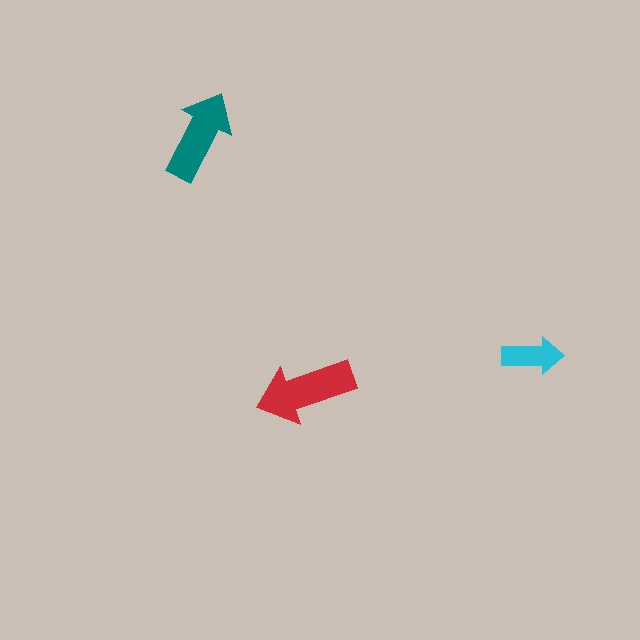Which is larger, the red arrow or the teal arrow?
The red one.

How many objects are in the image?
There are 3 objects in the image.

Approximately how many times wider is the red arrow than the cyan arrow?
About 1.5 times wider.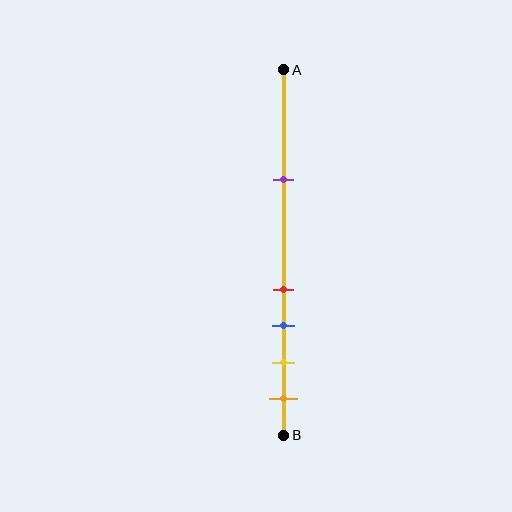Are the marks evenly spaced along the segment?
No, the marks are not evenly spaced.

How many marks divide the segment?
There are 5 marks dividing the segment.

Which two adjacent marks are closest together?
The red and blue marks are the closest adjacent pair.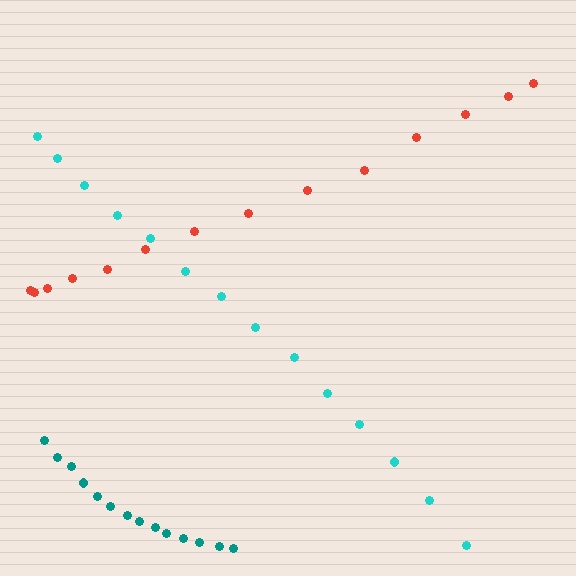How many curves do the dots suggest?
There are 3 distinct paths.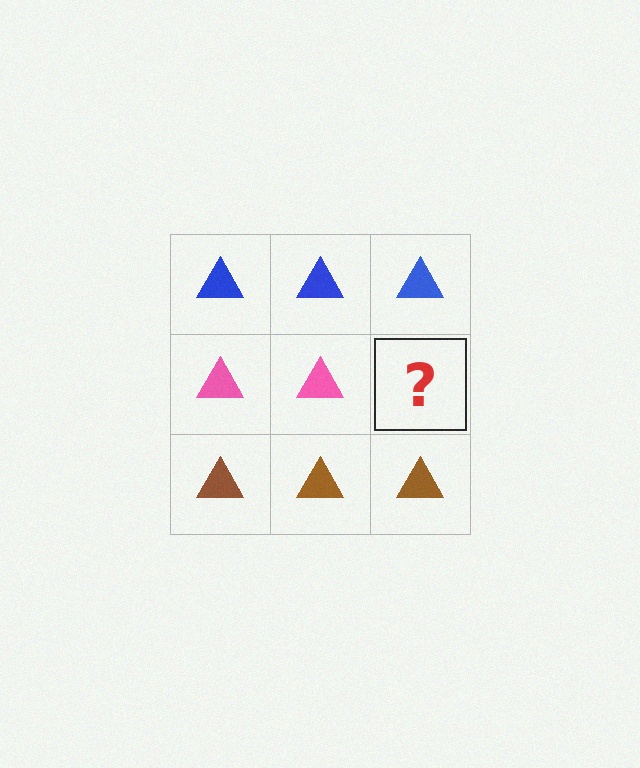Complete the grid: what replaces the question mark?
The question mark should be replaced with a pink triangle.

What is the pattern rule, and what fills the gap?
The rule is that each row has a consistent color. The gap should be filled with a pink triangle.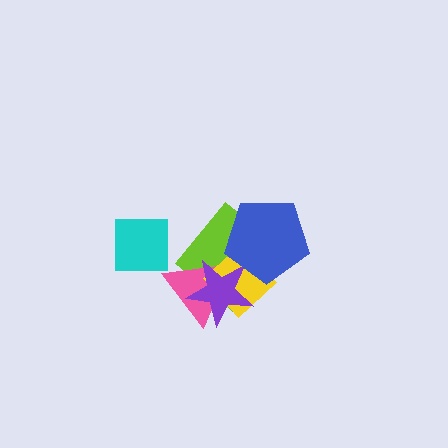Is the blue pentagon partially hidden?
No, no other shape covers it.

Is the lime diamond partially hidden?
Yes, it is partially covered by another shape.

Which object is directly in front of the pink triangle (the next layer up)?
The yellow diamond is directly in front of the pink triangle.